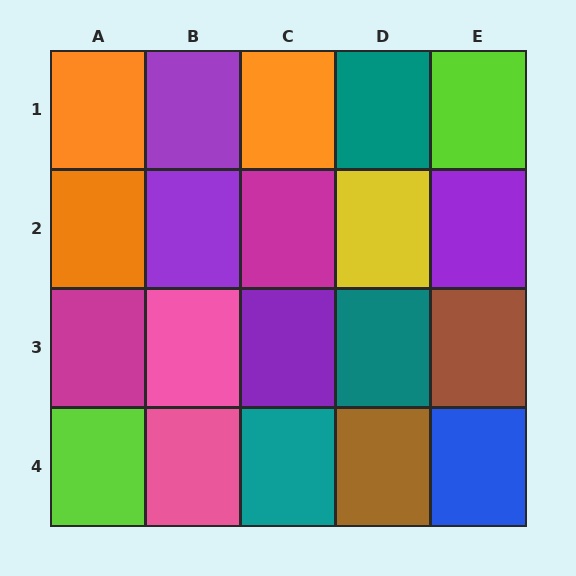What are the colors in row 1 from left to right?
Orange, purple, orange, teal, lime.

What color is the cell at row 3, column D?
Teal.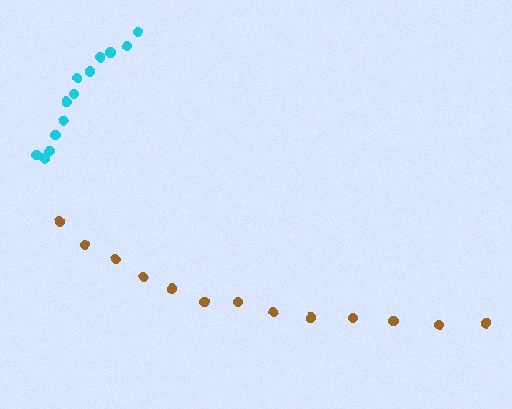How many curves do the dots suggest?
There are 2 distinct paths.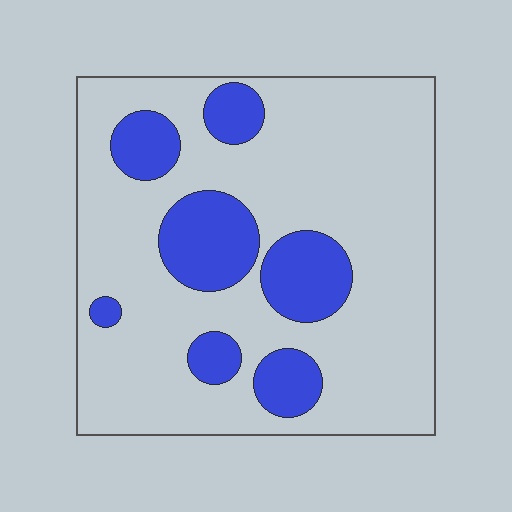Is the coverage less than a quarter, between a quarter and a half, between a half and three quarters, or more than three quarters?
Less than a quarter.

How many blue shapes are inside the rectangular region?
7.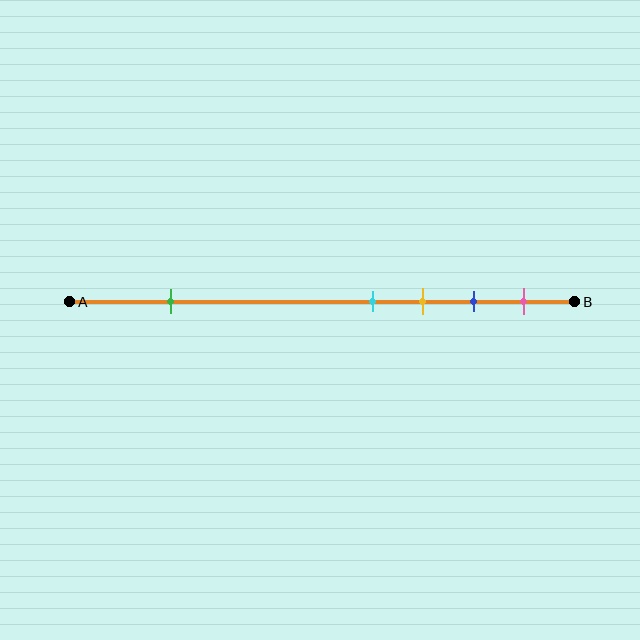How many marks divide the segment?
There are 5 marks dividing the segment.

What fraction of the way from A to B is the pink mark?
The pink mark is approximately 90% (0.9) of the way from A to B.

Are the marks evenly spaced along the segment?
No, the marks are not evenly spaced.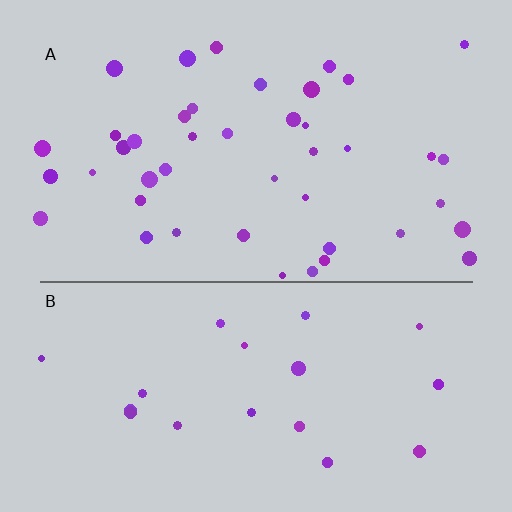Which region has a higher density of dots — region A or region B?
A (the top).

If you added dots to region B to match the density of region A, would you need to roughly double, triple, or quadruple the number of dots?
Approximately double.